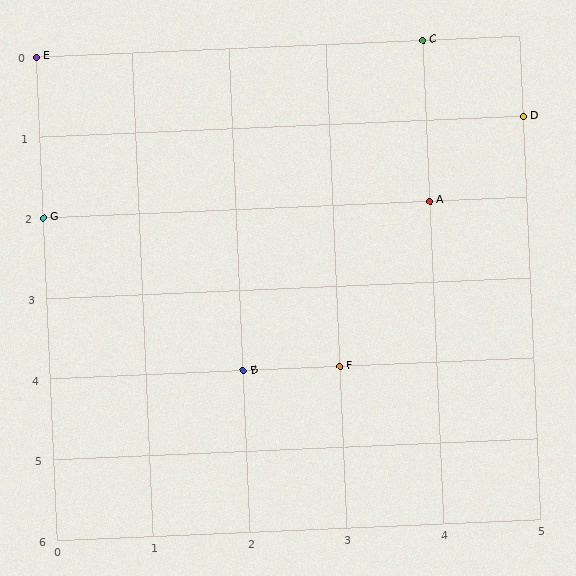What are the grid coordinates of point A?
Point A is at grid coordinates (4, 2).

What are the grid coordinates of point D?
Point D is at grid coordinates (5, 1).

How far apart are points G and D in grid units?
Points G and D are 5 columns and 1 row apart (about 5.1 grid units diagonally).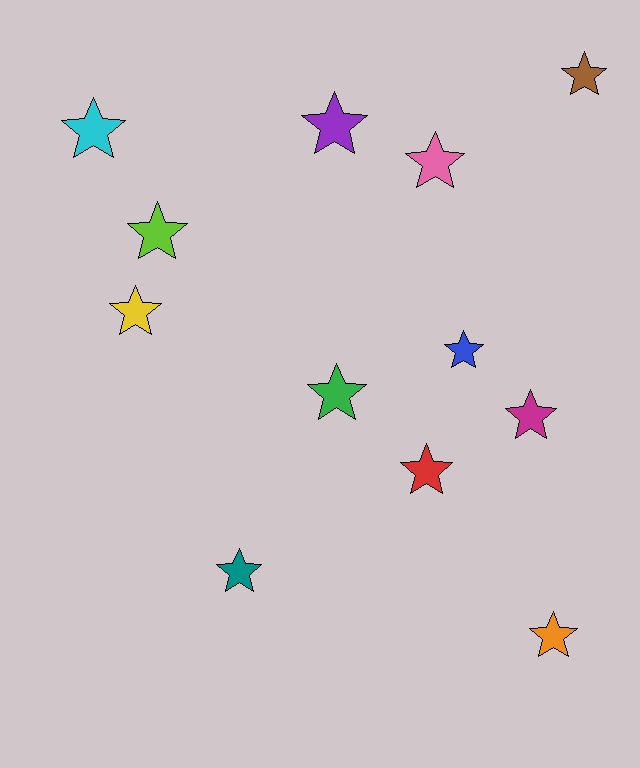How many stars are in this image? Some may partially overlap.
There are 12 stars.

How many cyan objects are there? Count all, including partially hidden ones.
There is 1 cyan object.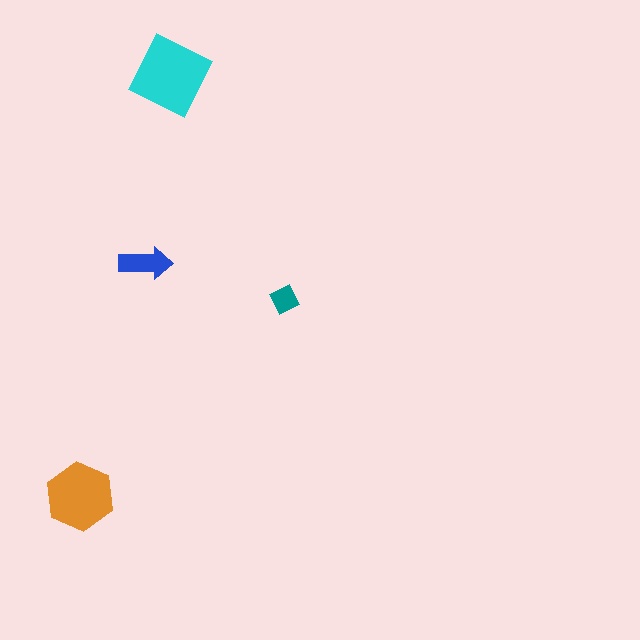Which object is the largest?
The cyan square.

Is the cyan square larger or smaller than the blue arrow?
Larger.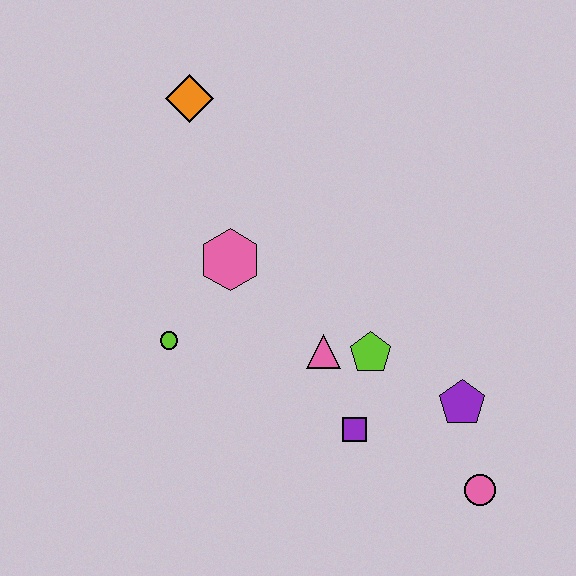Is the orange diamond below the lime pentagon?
No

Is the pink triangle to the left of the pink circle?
Yes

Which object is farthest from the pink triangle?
The orange diamond is farthest from the pink triangle.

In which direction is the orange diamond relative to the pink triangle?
The orange diamond is above the pink triangle.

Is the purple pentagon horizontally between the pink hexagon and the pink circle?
Yes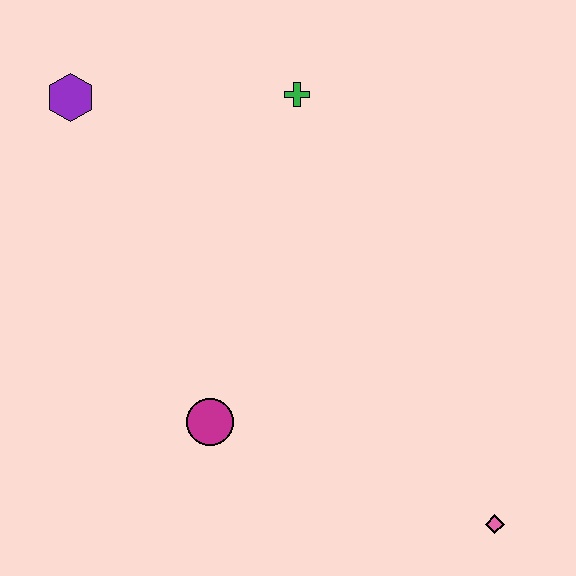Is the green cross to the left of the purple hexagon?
No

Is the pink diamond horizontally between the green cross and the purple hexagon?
No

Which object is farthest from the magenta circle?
The purple hexagon is farthest from the magenta circle.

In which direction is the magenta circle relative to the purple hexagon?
The magenta circle is below the purple hexagon.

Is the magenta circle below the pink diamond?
No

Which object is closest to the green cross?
The purple hexagon is closest to the green cross.